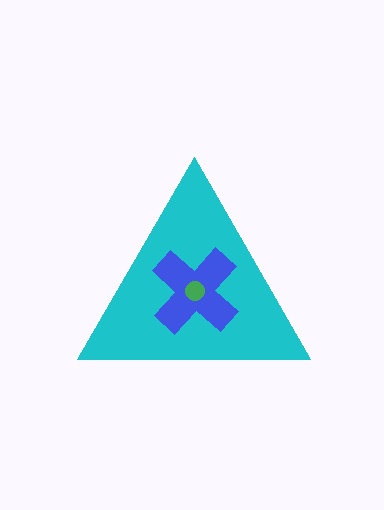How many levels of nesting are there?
3.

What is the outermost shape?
The cyan triangle.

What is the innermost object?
The green circle.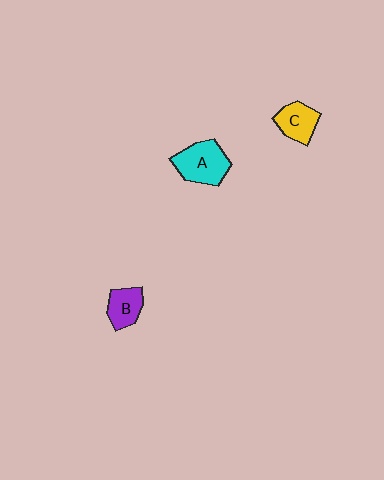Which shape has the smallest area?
Shape B (purple).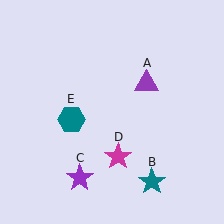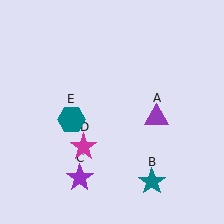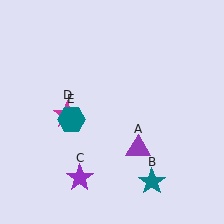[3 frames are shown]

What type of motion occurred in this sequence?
The purple triangle (object A), magenta star (object D) rotated clockwise around the center of the scene.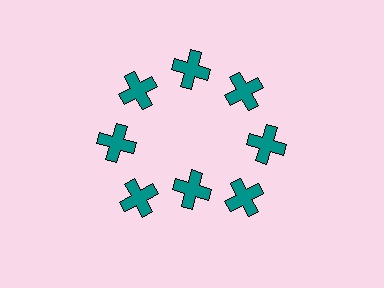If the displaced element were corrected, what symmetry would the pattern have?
It would have 8-fold rotational symmetry — the pattern would map onto itself every 45 degrees.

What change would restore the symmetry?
The symmetry would be restored by moving it outward, back onto the ring so that all 8 crosses sit at equal angles and equal distance from the center.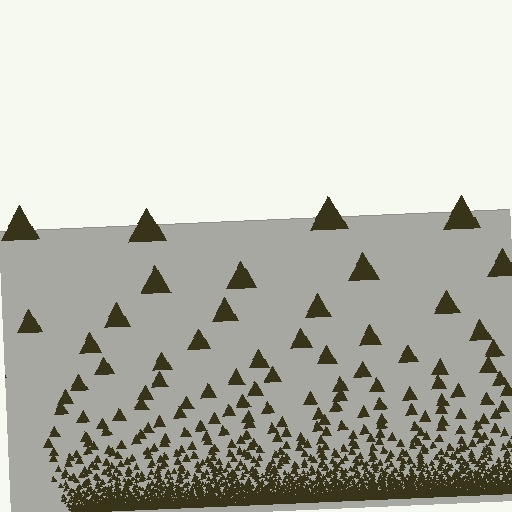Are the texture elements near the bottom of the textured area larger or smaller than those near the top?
Smaller. The gradient is inverted — elements near the bottom are smaller and denser.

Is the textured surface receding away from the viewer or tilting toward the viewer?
The surface appears to tilt toward the viewer. Texture elements get larger and sparser toward the top.